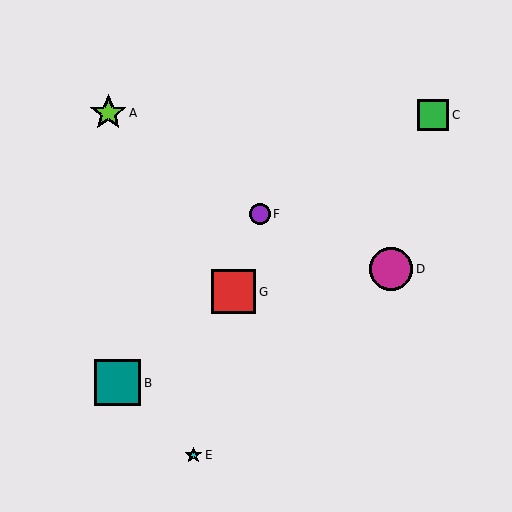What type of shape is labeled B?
Shape B is a teal square.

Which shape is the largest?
The teal square (labeled B) is the largest.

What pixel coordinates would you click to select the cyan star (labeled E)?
Click at (193, 455) to select the cyan star E.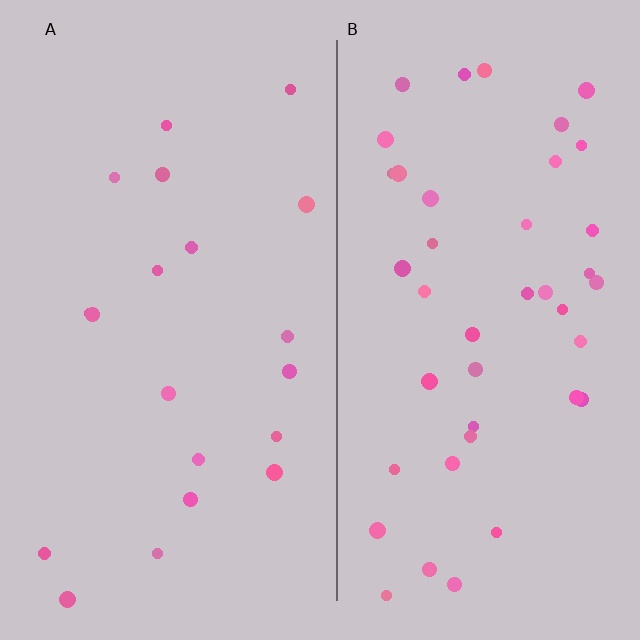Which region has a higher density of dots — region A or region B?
B (the right).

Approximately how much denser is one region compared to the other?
Approximately 2.1× — region B over region A.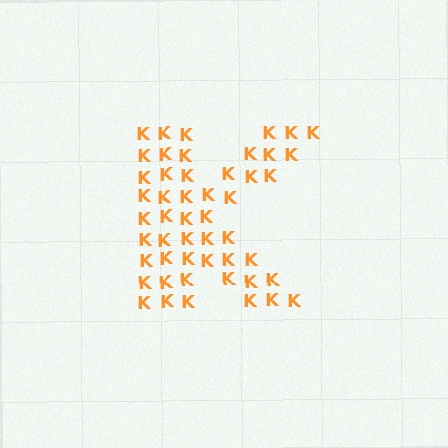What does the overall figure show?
The overall figure shows the letter K.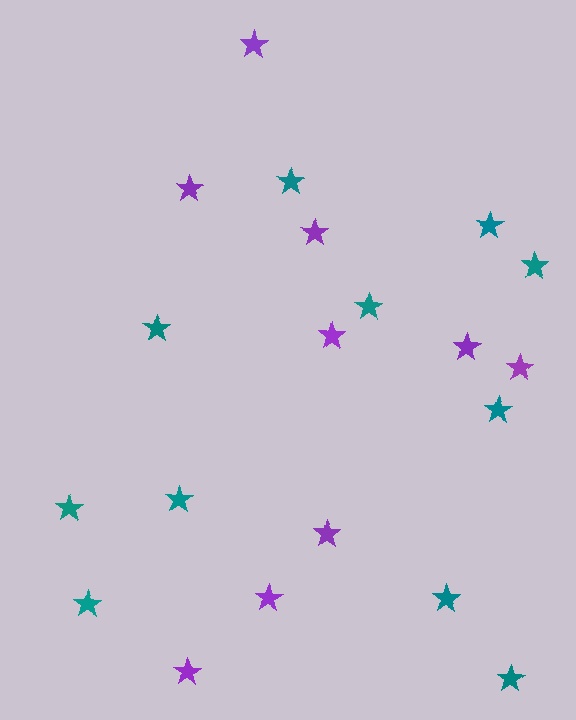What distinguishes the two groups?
There are 2 groups: one group of purple stars (9) and one group of teal stars (11).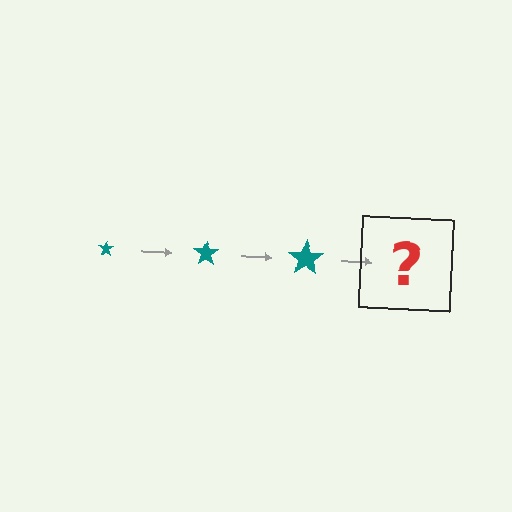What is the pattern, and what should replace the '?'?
The pattern is that the star gets progressively larger each step. The '?' should be a teal star, larger than the previous one.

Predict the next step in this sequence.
The next step is a teal star, larger than the previous one.